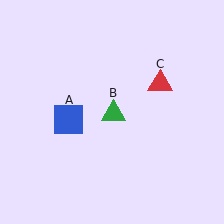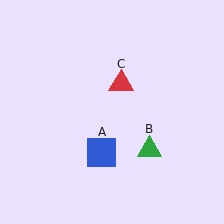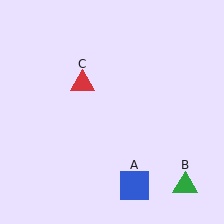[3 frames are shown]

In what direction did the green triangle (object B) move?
The green triangle (object B) moved down and to the right.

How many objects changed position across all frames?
3 objects changed position: blue square (object A), green triangle (object B), red triangle (object C).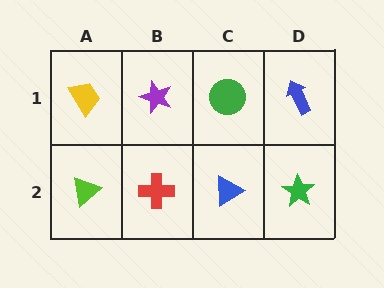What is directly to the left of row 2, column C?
A red cross.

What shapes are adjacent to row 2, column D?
A blue arrow (row 1, column D), a blue triangle (row 2, column C).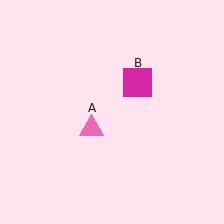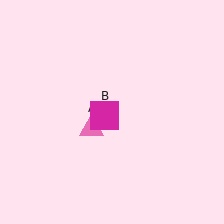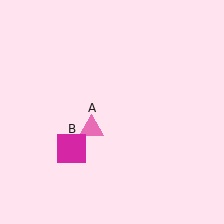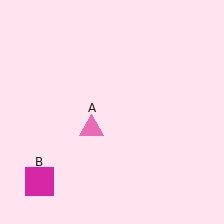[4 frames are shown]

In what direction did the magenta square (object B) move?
The magenta square (object B) moved down and to the left.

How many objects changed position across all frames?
1 object changed position: magenta square (object B).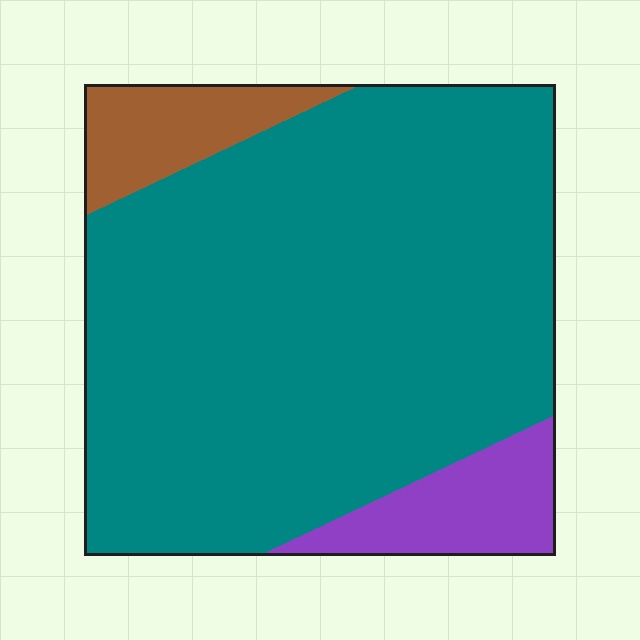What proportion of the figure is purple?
Purple takes up about one tenth (1/10) of the figure.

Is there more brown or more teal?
Teal.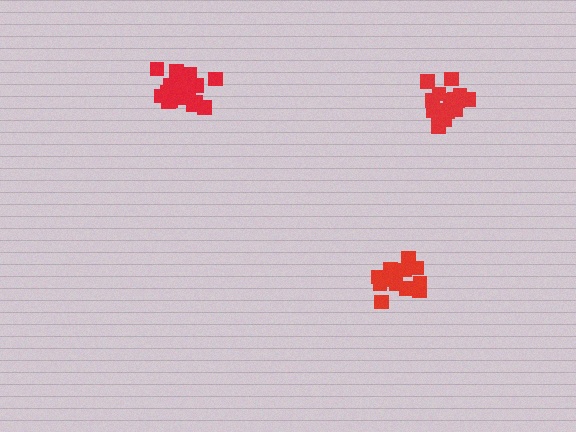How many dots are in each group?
Group 1: 19 dots, Group 2: 19 dots, Group 3: 14 dots (52 total).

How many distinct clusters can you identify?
There are 3 distinct clusters.